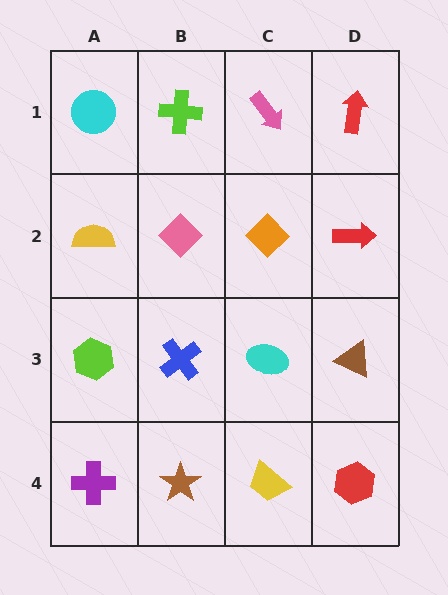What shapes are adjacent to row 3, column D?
A red arrow (row 2, column D), a red hexagon (row 4, column D), a cyan ellipse (row 3, column C).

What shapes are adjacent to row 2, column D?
A red arrow (row 1, column D), a brown triangle (row 3, column D), an orange diamond (row 2, column C).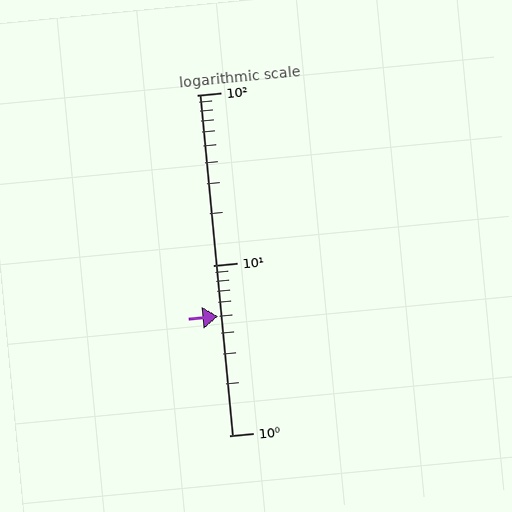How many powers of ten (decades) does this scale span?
The scale spans 2 decades, from 1 to 100.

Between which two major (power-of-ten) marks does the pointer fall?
The pointer is between 1 and 10.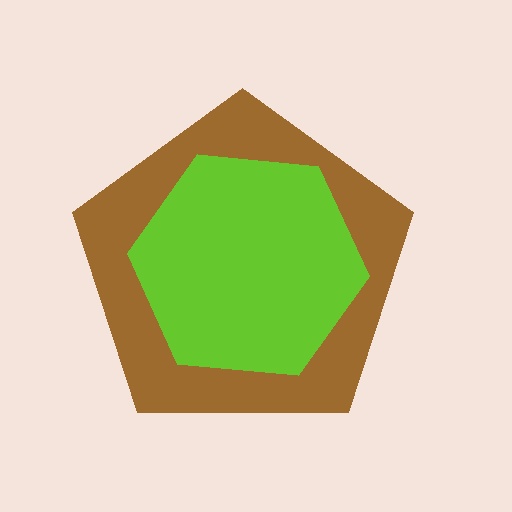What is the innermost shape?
The lime hexagon.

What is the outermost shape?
The brown pentagon.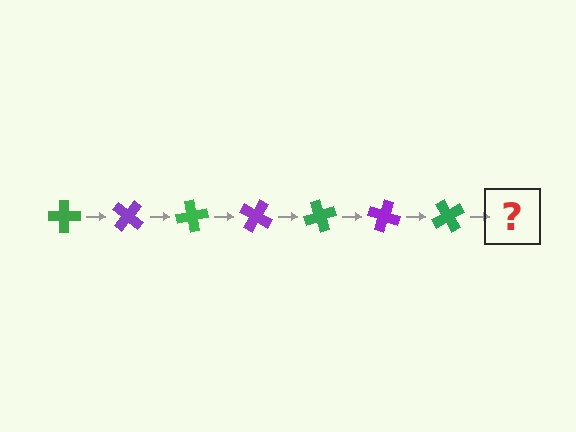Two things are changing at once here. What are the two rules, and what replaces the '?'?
The two rules are that it rotates 40 degrees each step and the color cycles through green and purple. The '?' should be a purple cross, rotated 280 degrees from the start.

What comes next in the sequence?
The next element should be a purple cross, rotated 280 degrees from the start.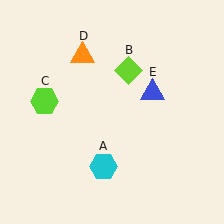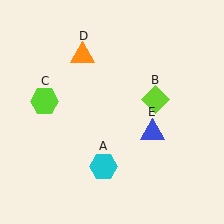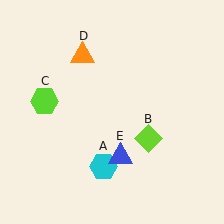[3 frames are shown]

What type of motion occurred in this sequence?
The lime diamond (object B), blue triangle (object E) rotated clockwise around the center of the scene.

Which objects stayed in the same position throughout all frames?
Cyan hexagon (object A) and lime hexagon (object C) and orange triangle (object D) remained stationary.